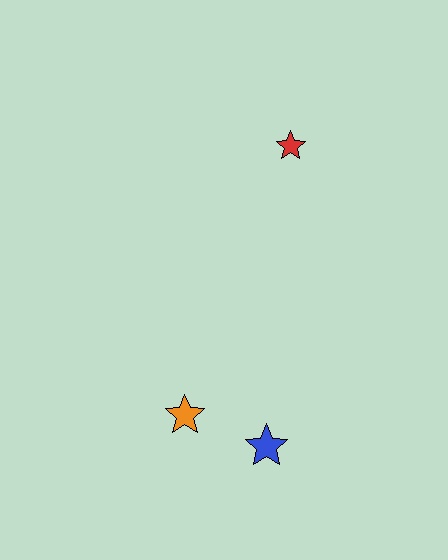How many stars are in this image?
There are 3 stars.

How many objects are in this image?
There are 3 objects.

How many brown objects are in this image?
There are no brown objects.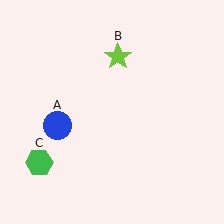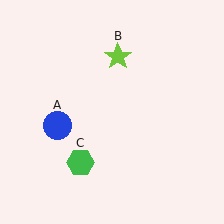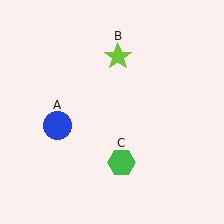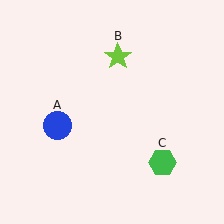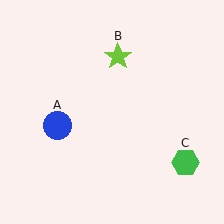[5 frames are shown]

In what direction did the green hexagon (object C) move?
The green hexagon (object C) moved right.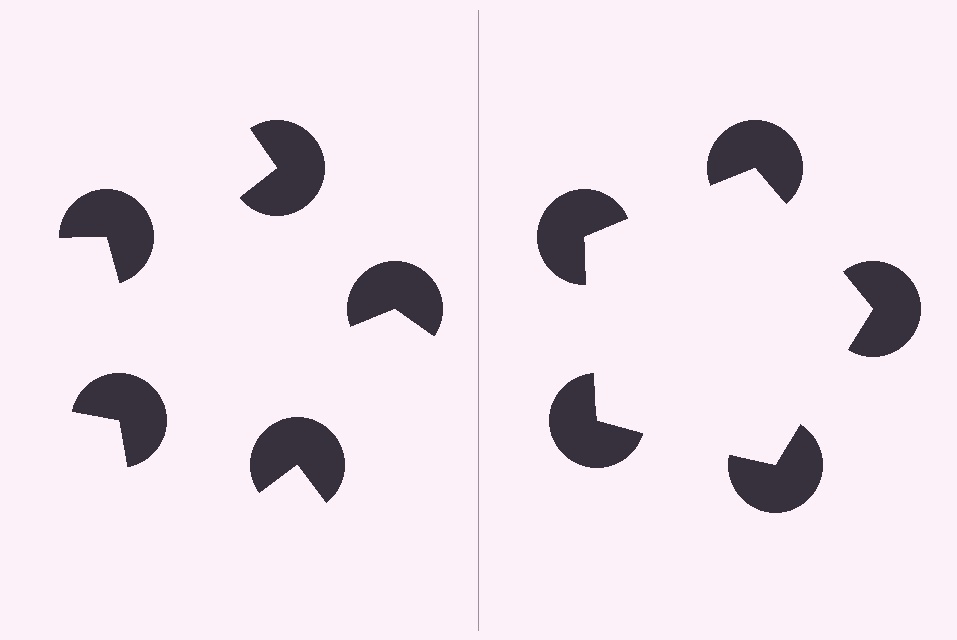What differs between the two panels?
The pac-man discs are positioned identically on both sides; only the wedge orientations differ. On the right they align to a pentagon; on the left they are misaligned.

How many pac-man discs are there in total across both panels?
10 — 5 on each side.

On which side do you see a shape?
An illusory pentagon appears on the right side. On the left side the wedge cuts are rotated, so no coherent shape forms.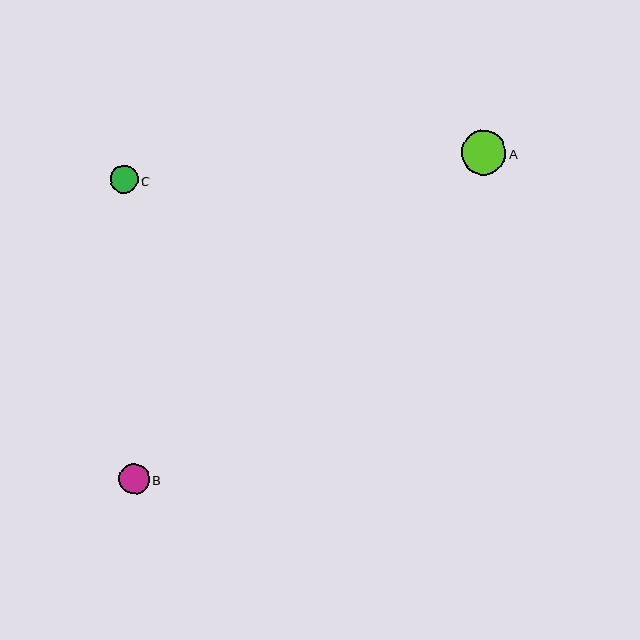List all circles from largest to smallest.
From largest to smallest: A, B, C.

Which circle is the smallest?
Circle C is the smallest with a size of approximately 28 pixels.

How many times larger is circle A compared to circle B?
Circle A is approximately 1.5 times the size of circle B.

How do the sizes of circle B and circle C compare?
Circle B and circle C are approximately the same size.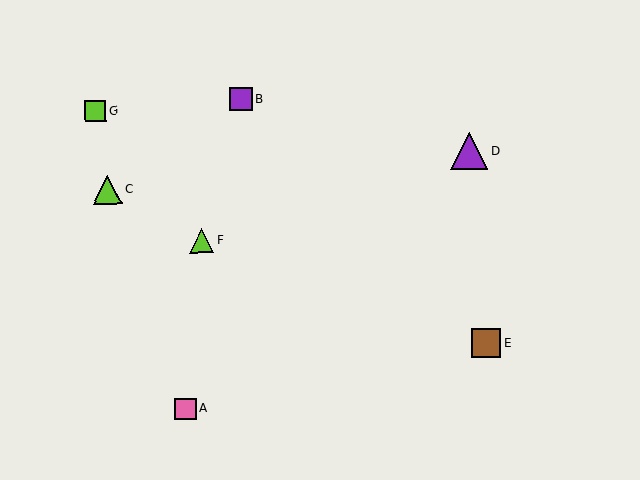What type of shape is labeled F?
Shape F is a lime triangle.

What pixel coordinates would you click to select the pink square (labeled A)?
Click at (186, 408) to select the pink square A.